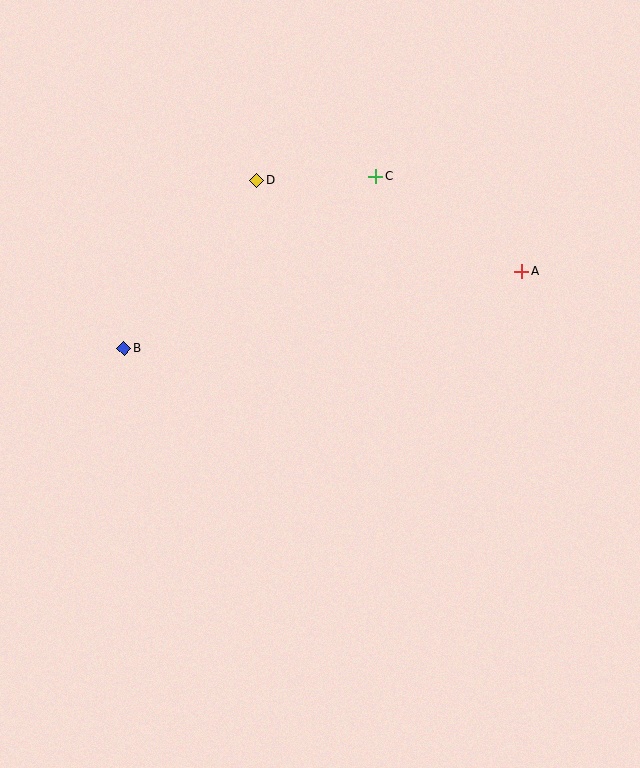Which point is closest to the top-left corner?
Point D is closest to the top-left corner.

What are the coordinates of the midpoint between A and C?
The midpoint between A and C is at (449, 224).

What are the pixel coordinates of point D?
Point D is at (256, 180).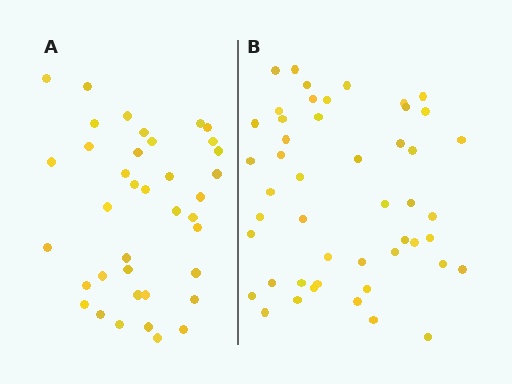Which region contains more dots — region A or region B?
Region B (the right region) has more dots.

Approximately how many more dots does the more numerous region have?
Region B has roughly 10 or so more dots than region A.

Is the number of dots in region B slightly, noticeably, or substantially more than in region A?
Region B has noticeably more, but not dramatically so. The ratio is roughly 1.3 to 1.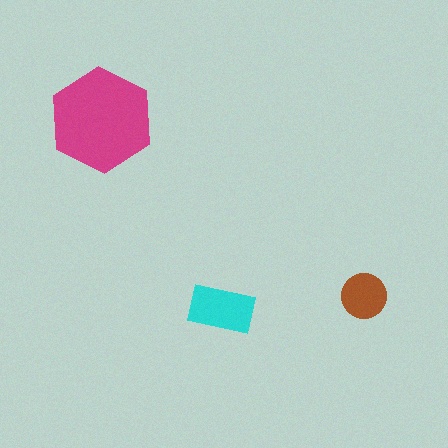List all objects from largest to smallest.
The magenta hexagon, the cyan rectangle, the brown circle.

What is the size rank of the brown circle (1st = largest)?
3rd.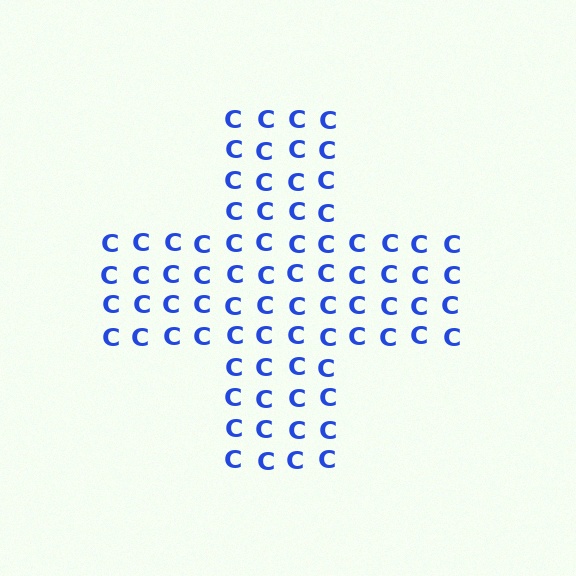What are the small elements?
The small elements are letter C's.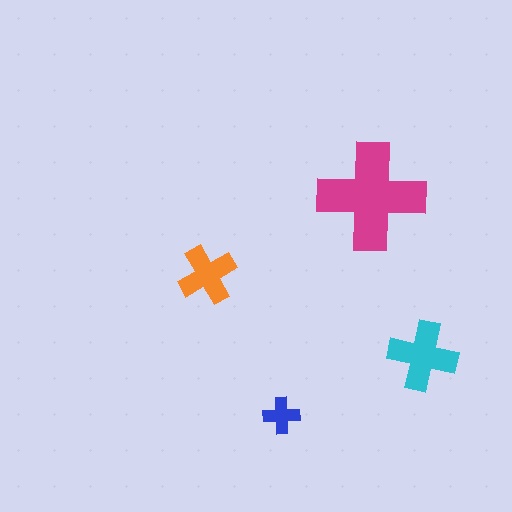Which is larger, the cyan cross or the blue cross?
The cyan one.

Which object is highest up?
The magenta cross is topmost.